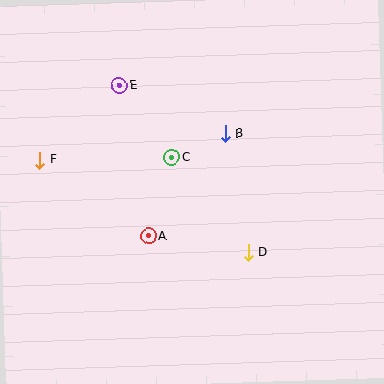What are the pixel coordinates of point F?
Point F is at (40, 160).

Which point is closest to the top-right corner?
Point B is closest to the top-right corner.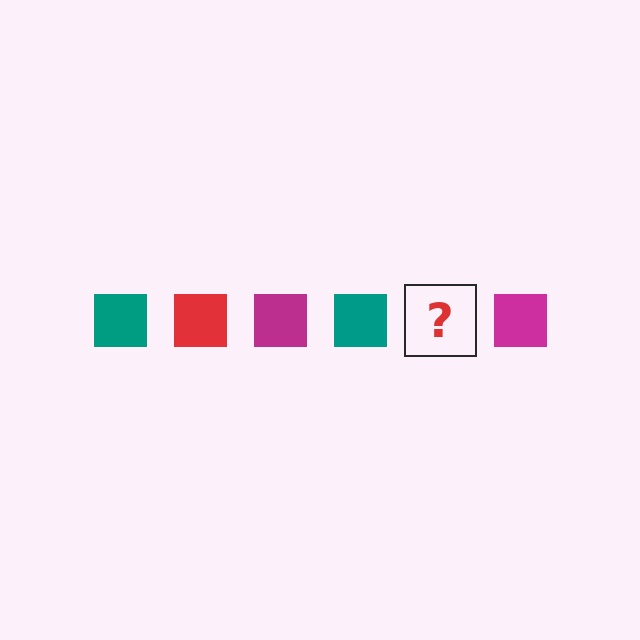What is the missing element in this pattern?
The missing element is a red square.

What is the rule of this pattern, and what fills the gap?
The rule is that the pattern cycles through teal, red, magenta squares. The gap should be filled with a red square.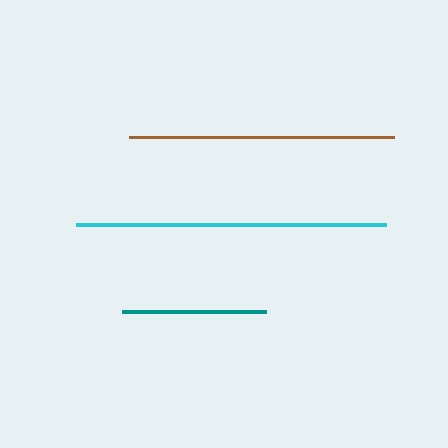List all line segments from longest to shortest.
From longest to shortest: cyan, brown, teal.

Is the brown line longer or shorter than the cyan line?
The cyan line is longer than the brown line.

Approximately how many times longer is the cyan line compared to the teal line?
The cyan line is approximately 2.1 times the length of the teal line.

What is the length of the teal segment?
The teal segment is approximately 145 pixels long.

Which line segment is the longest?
The cyan line is the longest at approximately 311 pixels.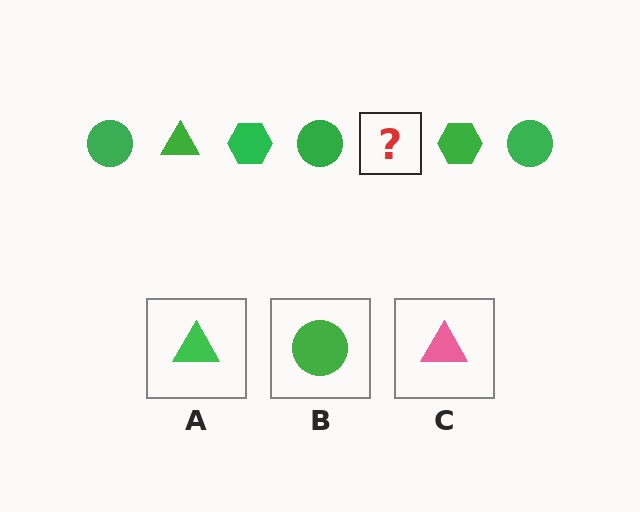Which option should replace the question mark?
Option A.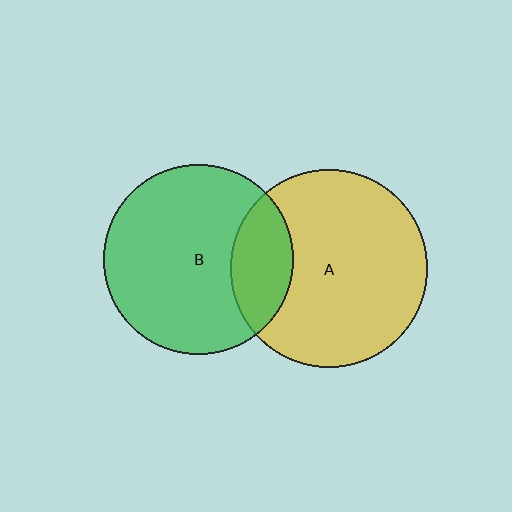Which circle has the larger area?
Circle A (yellow).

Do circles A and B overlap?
Yes.